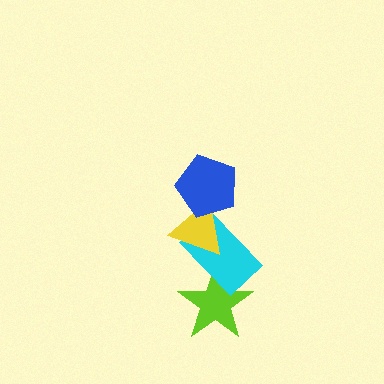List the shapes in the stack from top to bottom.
From top to bottom: the blue pentagon, the yellow triangle, the cyan rectangle, the lime star.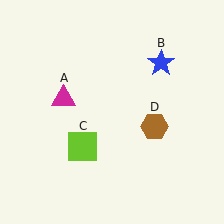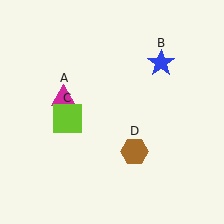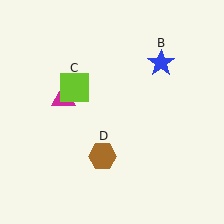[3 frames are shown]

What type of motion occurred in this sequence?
The lime square (object C), brown hexagon (object D) rotated clockwise around the center of the scene.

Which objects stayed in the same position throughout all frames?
Magenta triangle (object A) and blue star (object B) remained stationary.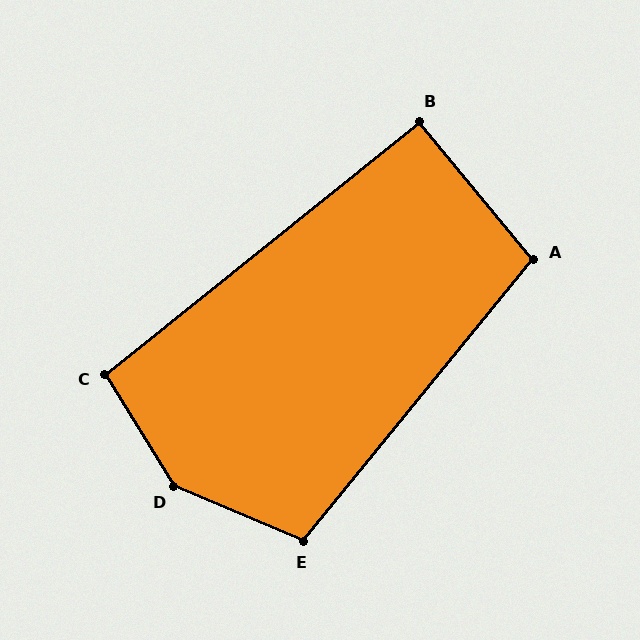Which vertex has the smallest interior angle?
B, at approximately 91 degrees.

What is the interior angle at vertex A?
Approximately 101 degrees (obtuse).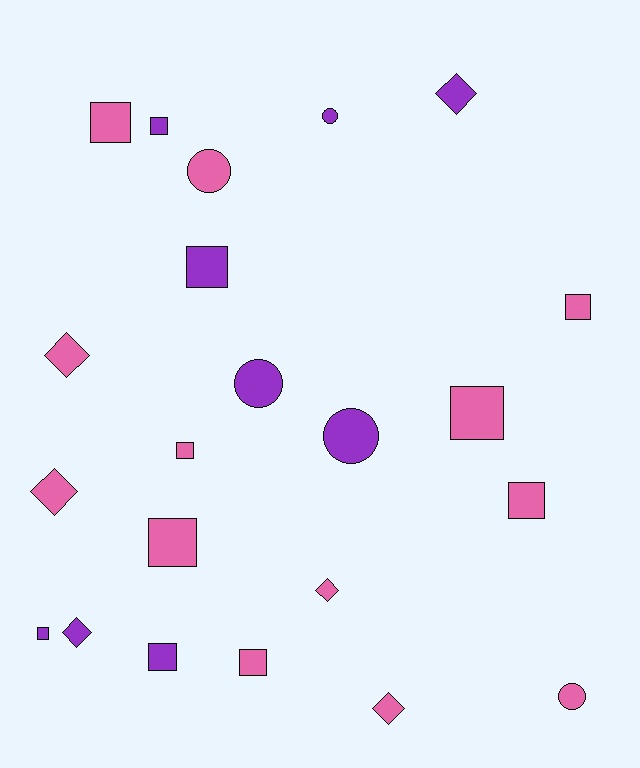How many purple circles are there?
There are 3 purple circles.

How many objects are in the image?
There are 22 objects.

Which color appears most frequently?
Pink, with 13 objects.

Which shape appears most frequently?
Square, with 11 objects.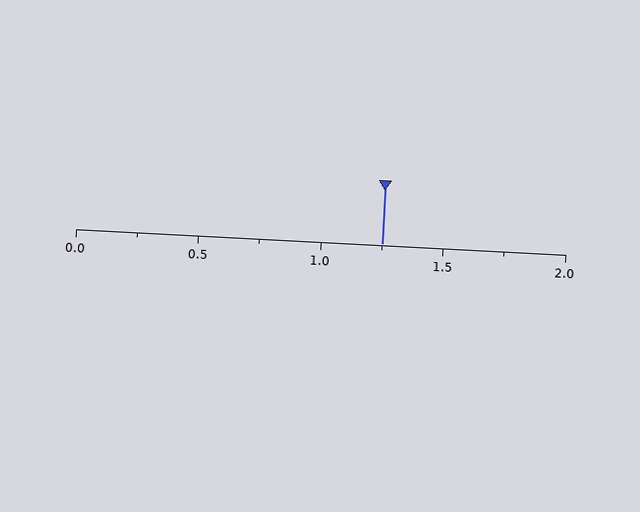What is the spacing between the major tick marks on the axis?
The major ticks are spaced 0.5 apart.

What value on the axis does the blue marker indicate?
The marker indicates approximately 1.25.